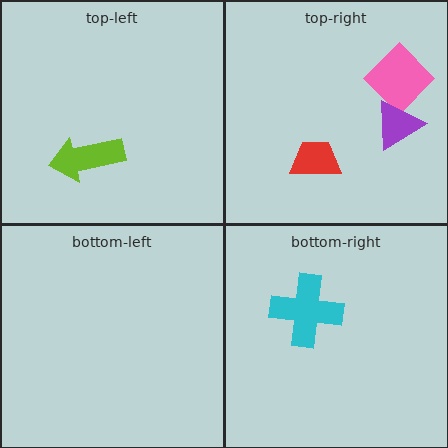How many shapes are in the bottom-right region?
1.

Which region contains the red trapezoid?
The top-right region.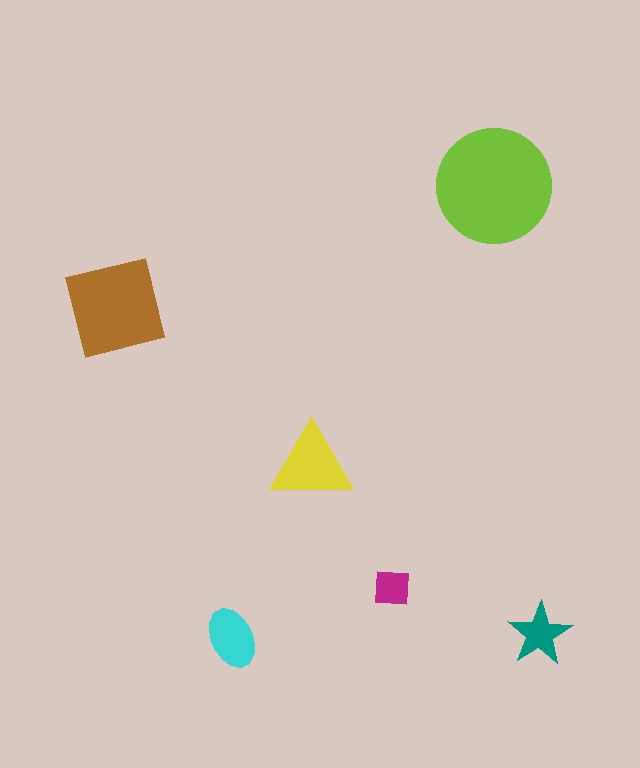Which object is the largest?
The lime circle.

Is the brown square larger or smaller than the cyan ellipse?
Larger.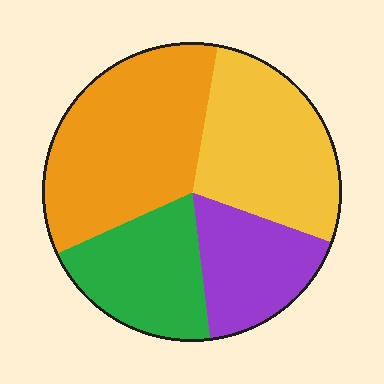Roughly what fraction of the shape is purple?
Purple covers about 15% of the shape.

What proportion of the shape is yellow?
Yellow covers about 30% of the shape.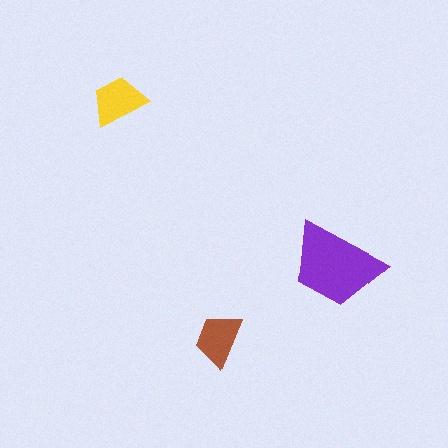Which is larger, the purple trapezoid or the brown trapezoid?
The purple one.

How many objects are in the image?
There are 3 objects in the image.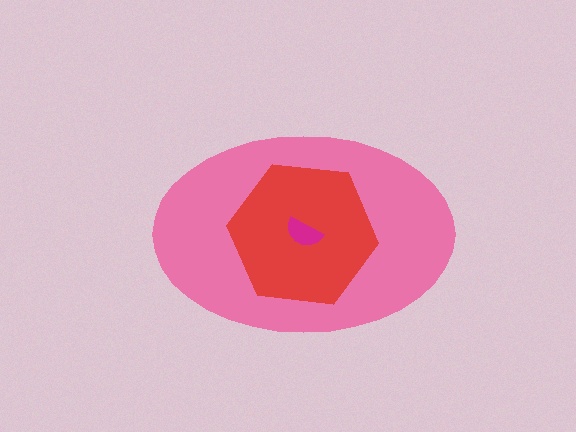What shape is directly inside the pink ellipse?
The red hexagon.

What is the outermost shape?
The pink ellipse.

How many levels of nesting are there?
3.